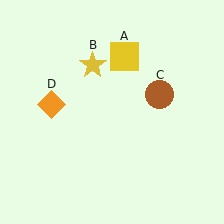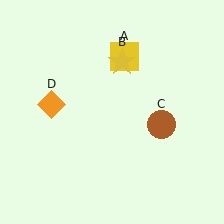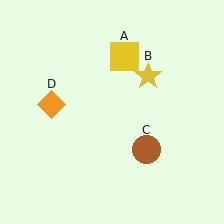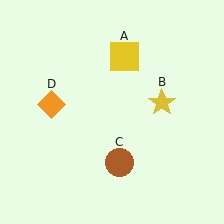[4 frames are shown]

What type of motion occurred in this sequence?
The yellow star (object B), brown circle (object C) rotated clockwise around the center of the scene.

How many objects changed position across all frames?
2 objects changed position: yellow star (object B), brown circle (object C).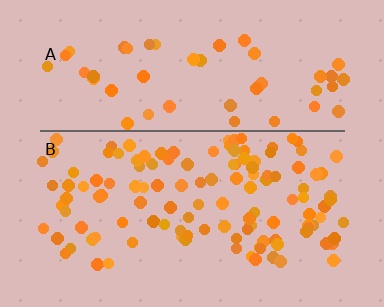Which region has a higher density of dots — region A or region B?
B (the bottom).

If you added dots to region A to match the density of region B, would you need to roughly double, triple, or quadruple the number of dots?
Approximately double.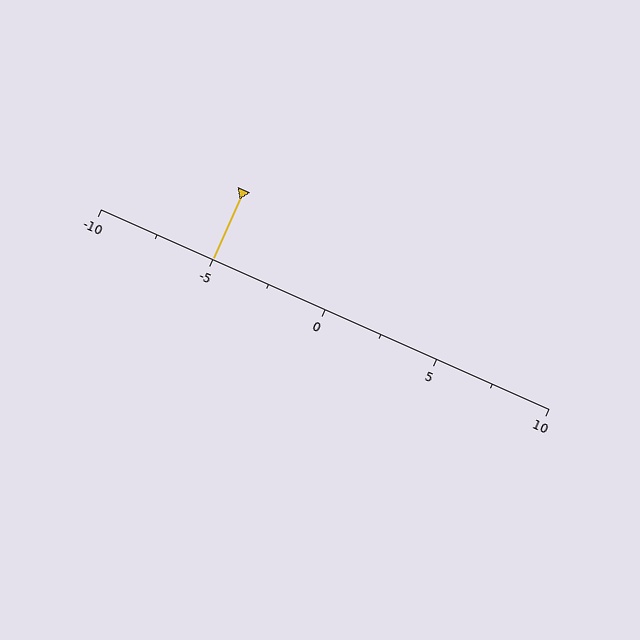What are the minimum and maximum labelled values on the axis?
The axis runs from -10 to 10.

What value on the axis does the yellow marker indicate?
The marker indicates approximately -5.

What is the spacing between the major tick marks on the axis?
The major ticks are spaced 5 apart.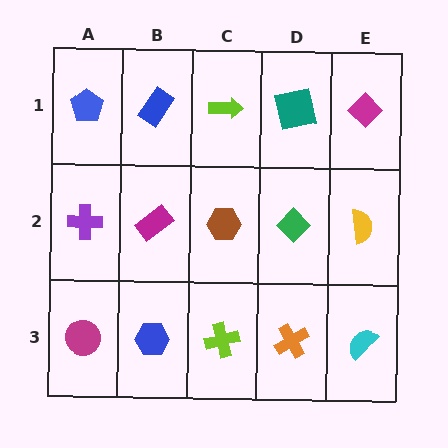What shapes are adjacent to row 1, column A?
A purple cross (row 2, column A), a blue rectangle (row 1, column B).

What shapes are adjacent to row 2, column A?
A blue pentagon (row 1, column A), a magenta circle (row 3, column A), a magenta rectangle (row 2, column B).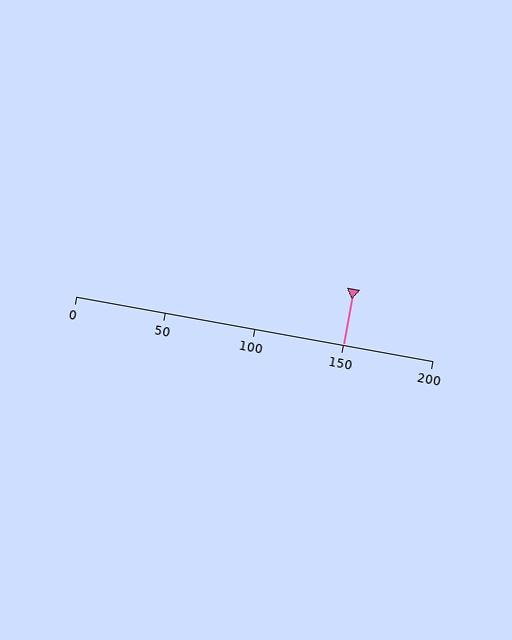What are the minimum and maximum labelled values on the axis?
The axis runs from 0 to 200.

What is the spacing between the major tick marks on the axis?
The major ticks are spaced 50 apart.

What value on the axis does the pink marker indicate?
The marker indicates approximately 150.